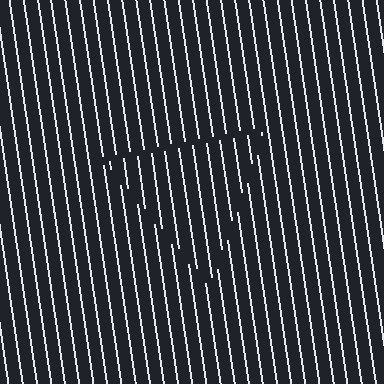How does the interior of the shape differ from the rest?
The interior of the shape contains the same grating, shifted by half a period — the contour is defined by the phase discontinuity where line-ends from the inner and outer gratings abut.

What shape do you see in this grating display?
An illusory triangle. The interior of the shape contains the same grating, shifted by half a period — the contour is defined by the phase discontinuity where line-ends from the inner and outer gratings abut.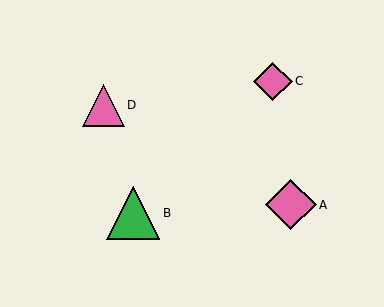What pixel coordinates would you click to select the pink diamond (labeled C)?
Click at (273, 81) to select the pink diamond C.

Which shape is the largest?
The green triangle (labeled B) is the largest.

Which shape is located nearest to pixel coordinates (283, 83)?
The pink diamond (labeled C) at (273, 81) is nearest to that location.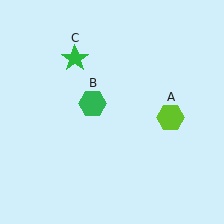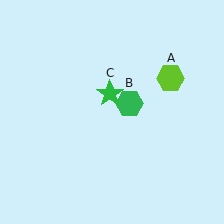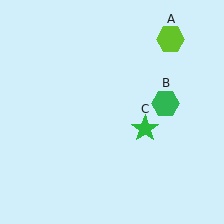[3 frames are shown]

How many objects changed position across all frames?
3 objects changed position: lime hexagon (object A), green hexagon (object B), green star (object C).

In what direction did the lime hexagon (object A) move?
The lime hexagon (object A) moved up.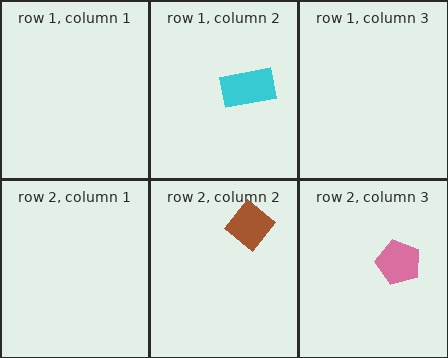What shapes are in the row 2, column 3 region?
The pink pentagon.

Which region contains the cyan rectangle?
The row 1, column 2 region.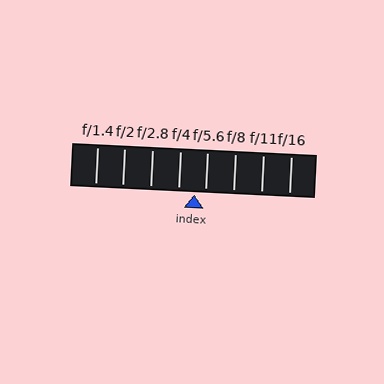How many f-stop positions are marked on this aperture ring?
There are 8 f-stop positions marked.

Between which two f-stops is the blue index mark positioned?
The index mark is between f/4 and f/5.6.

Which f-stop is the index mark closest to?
The index mark is closest to f/5.6.